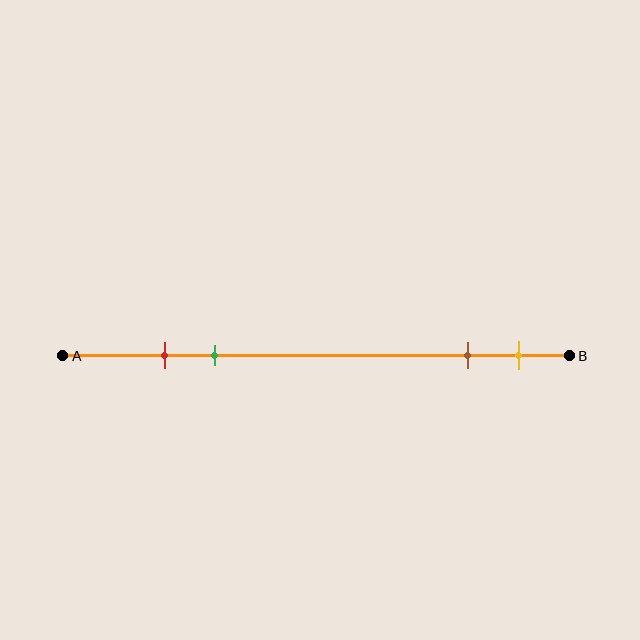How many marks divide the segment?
There are 4 marks dividing the segment.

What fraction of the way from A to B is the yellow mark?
The yellow mark is approximately 90% (0.9) of the way from A to B.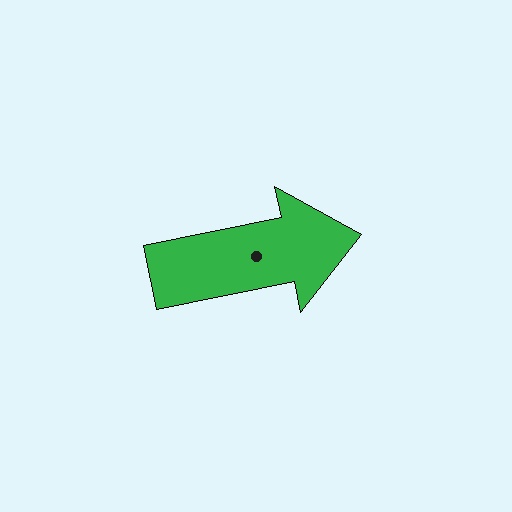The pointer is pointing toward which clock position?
Roughly 3 o'clock.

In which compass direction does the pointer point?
East.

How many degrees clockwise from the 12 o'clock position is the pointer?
Approximately 79 degrees.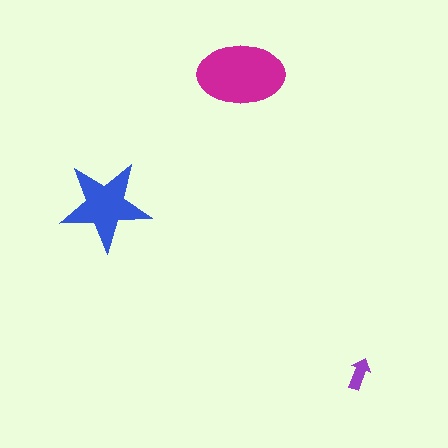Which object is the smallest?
The purple arrow.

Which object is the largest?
The magenta ellipse.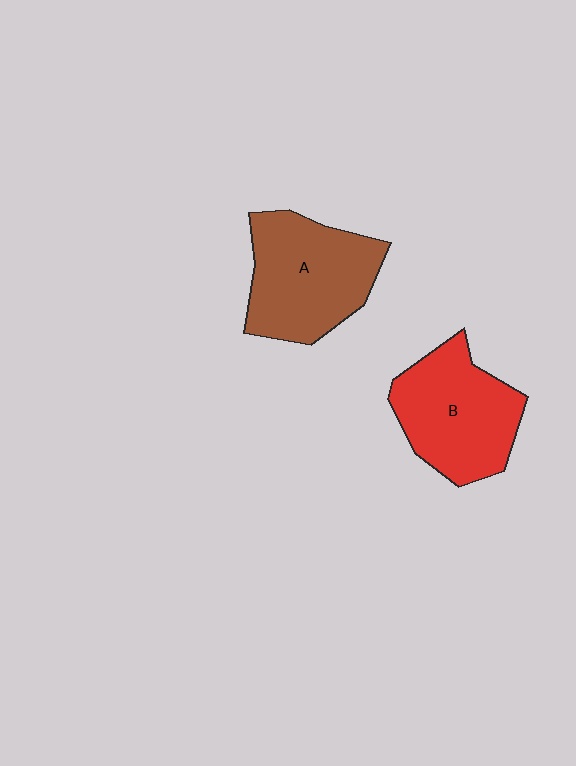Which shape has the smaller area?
Shape B (red).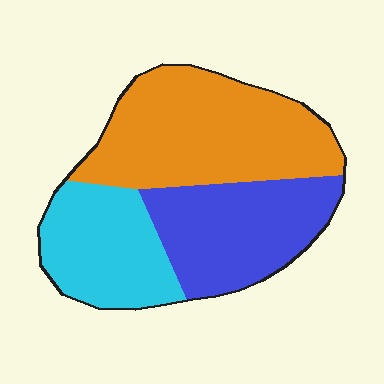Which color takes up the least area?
Cyan, at roughly 25%.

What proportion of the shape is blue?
Blue covers roughly 30% of the shape.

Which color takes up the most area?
Orange, at roughly 45%.